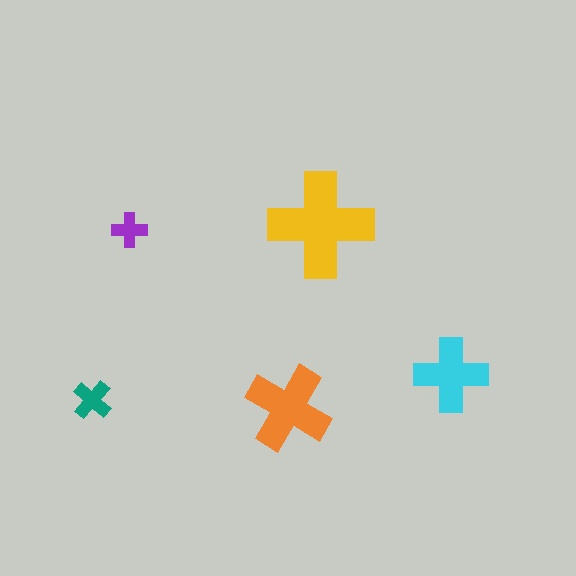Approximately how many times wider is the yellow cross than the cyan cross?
About 1.5 times wider.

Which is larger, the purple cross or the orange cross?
The orange one.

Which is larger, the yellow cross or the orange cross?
The yellow one.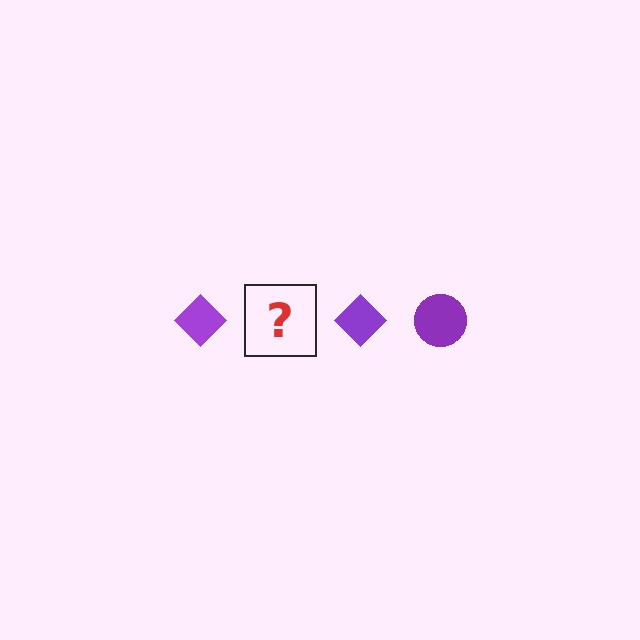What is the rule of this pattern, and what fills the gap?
The rule is that the pattern cycles through diamond, circle shapes in purple. The gap should be filled with a purple circle.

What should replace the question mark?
The question mark should be replaced with a purple circle.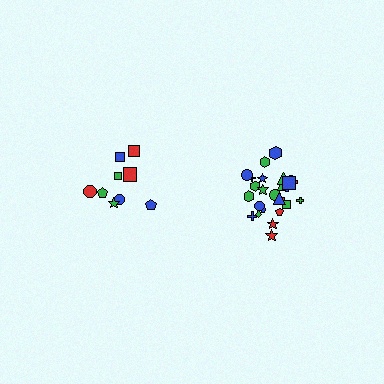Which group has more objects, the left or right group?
The right group.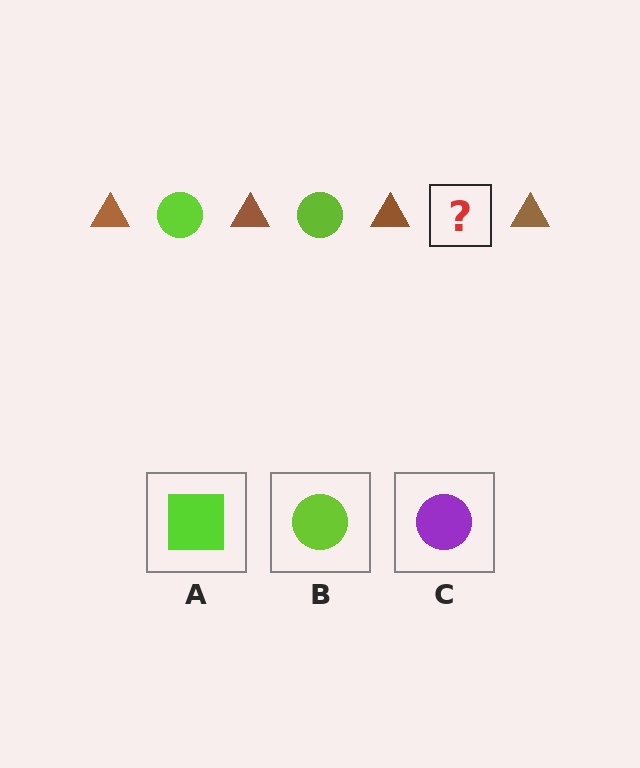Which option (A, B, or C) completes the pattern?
B.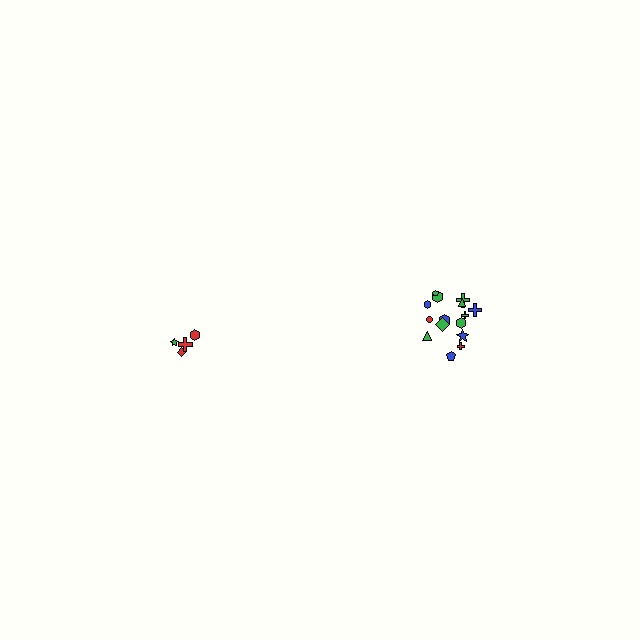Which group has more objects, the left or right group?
The right group.